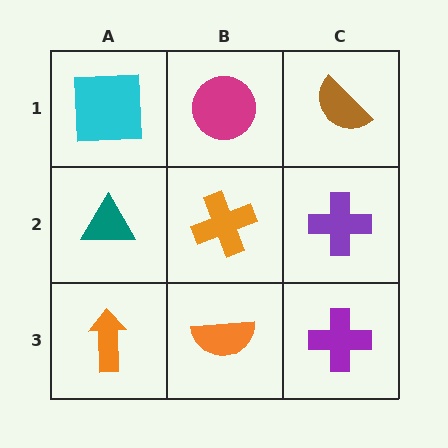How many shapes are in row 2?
3 shapes.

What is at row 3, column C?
A purple cross.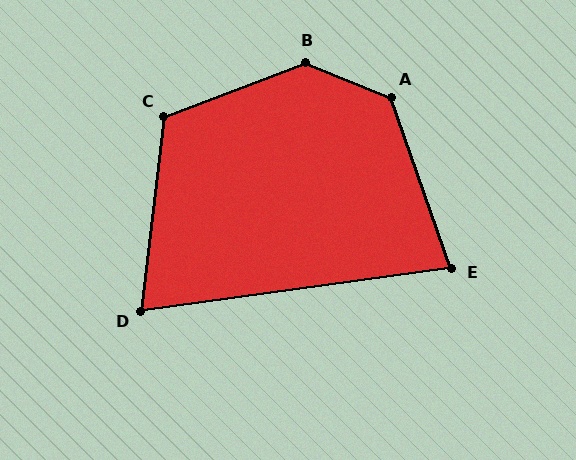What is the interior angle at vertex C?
Approximately 118 degrees (obtuse).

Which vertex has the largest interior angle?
B, at approximately 137 degrees.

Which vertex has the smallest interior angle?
D, at approximately 75 degrees.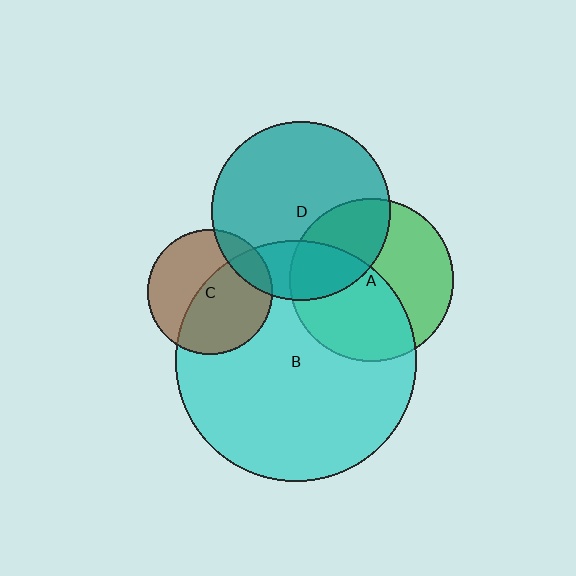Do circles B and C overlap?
Yes.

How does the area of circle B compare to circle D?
Approximately 1.8 times.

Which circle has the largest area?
Circle B (cyan).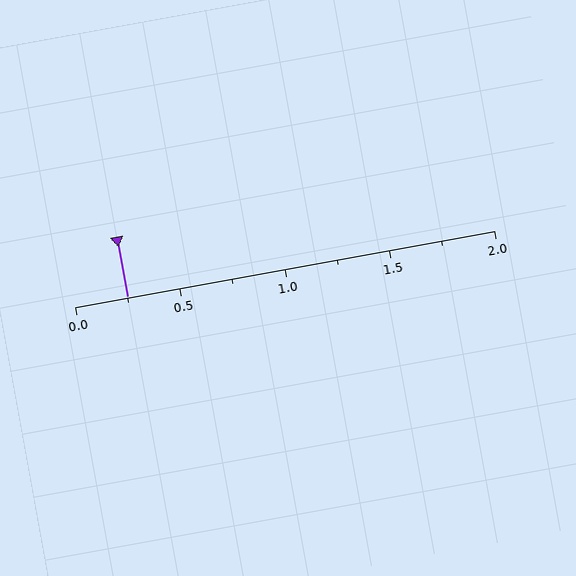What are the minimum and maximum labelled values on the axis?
The axis runs from 0.0 to 2.0.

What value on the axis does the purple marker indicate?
The marker indicates approximately 0.25.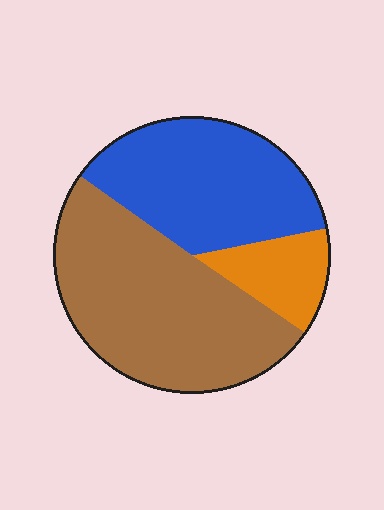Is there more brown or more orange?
Brown.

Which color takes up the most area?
Brown, at roughly 50%.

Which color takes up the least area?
Orange, at roughly 15%.